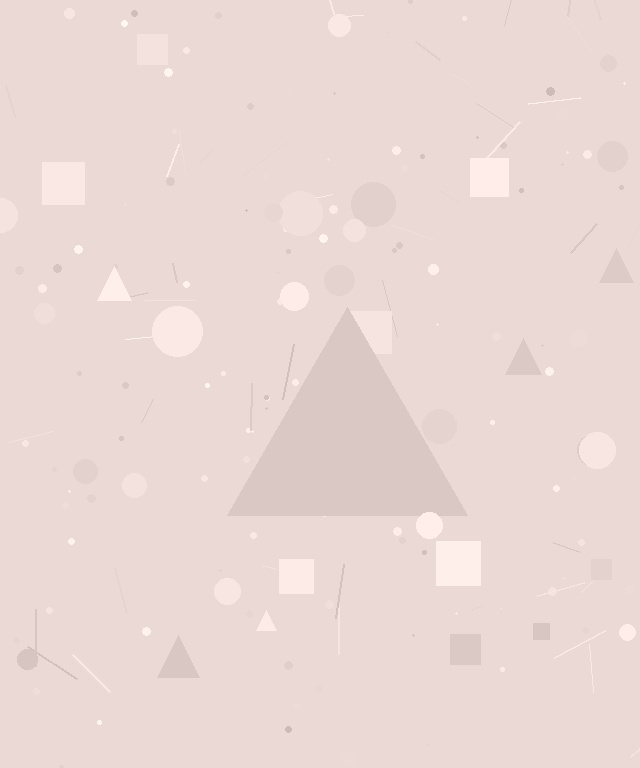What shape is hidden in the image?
A triangle is hidden in the image.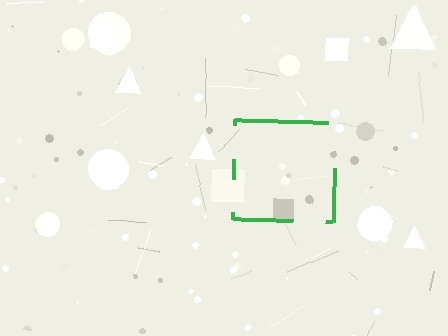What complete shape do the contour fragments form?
The contour fragments form a square.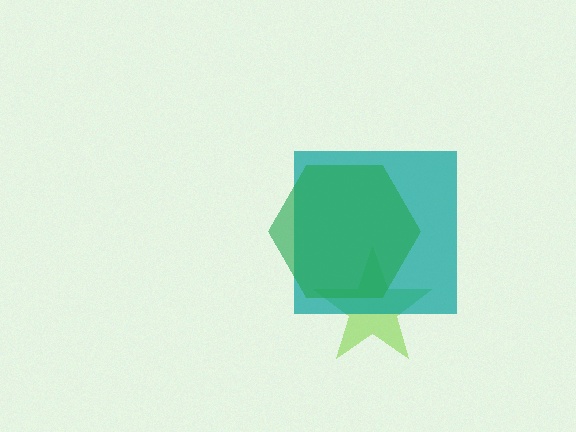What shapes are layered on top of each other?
The layered shapes are: a lime star, a teal square, a green hexagon.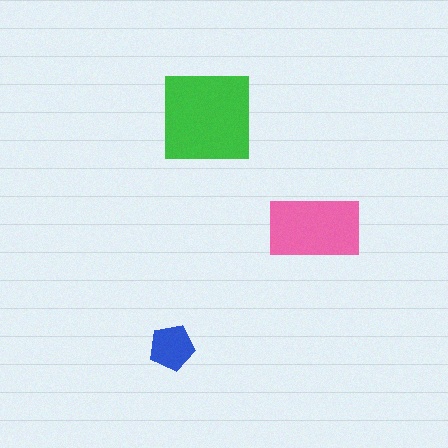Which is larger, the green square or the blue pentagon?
The green square.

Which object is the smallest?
The blue pentagon.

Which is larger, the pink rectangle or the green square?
The green square.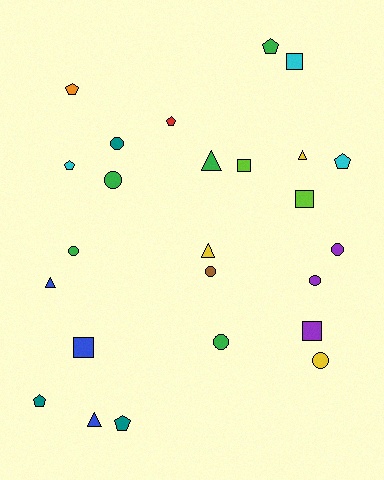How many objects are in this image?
There are 25 objects.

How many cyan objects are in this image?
There are 3 cyan objects.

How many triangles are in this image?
There are 5 triangles.